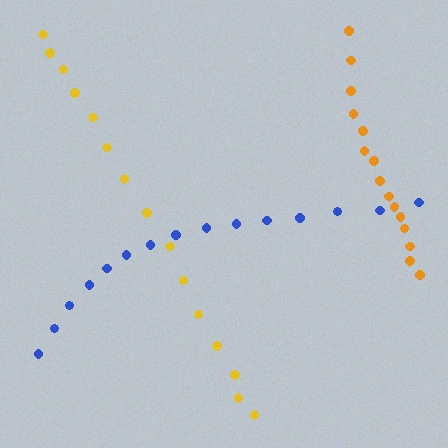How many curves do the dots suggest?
There are 3 distinct paths.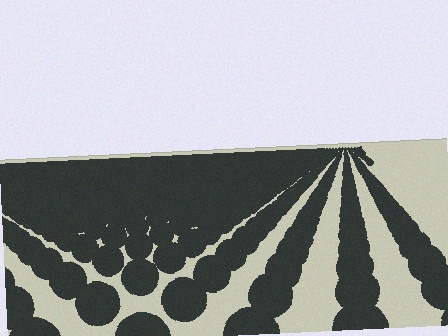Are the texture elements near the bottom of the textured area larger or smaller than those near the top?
Larger. Near the bottom, elements are closer to the viewer and appear at a bigger on-screen size.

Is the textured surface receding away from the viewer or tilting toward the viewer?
The surface is receding away from the viewer. Texture elements get smaller and denser toward the top.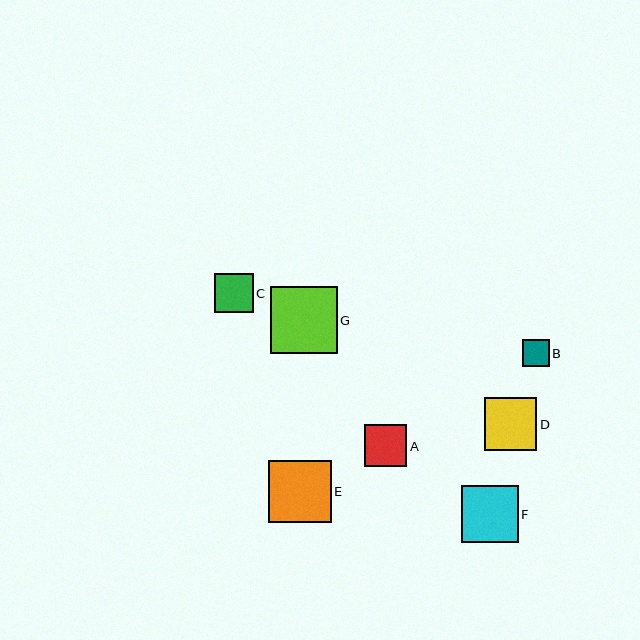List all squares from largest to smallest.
From largest to smallest: G, E, F, D, A, C, B.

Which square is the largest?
Square G is the largest with a size of approximately 67 pixels.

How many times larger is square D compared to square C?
Square D is approximately 1.4 times the size of square C.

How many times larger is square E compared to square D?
Square E is approximately 1.2 times the size of square D.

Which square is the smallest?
Square B is the smallest with a size of approximately 27 pixels.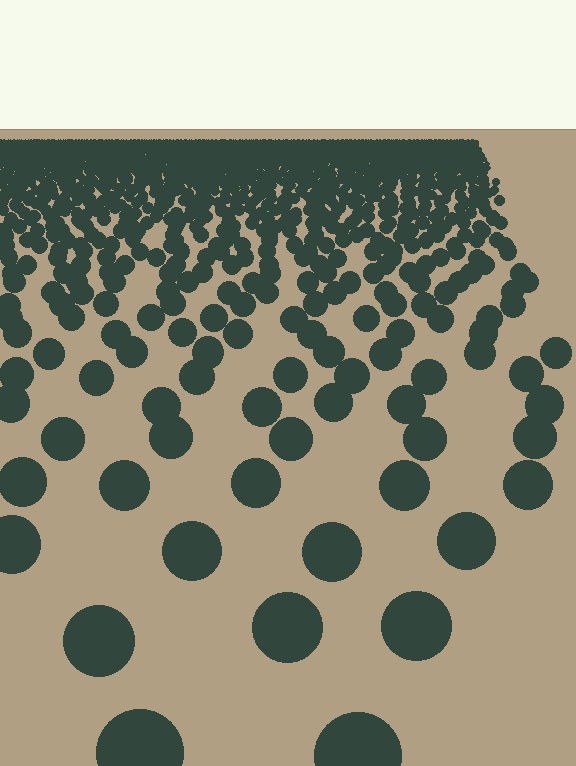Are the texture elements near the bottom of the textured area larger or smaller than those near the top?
Larger. Near the bottom, elements are closer to the viewer and appear at a bigger on-screen size.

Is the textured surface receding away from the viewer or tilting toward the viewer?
The surface is receding away from the viewer. Texture elements get smaller and denser toward the top.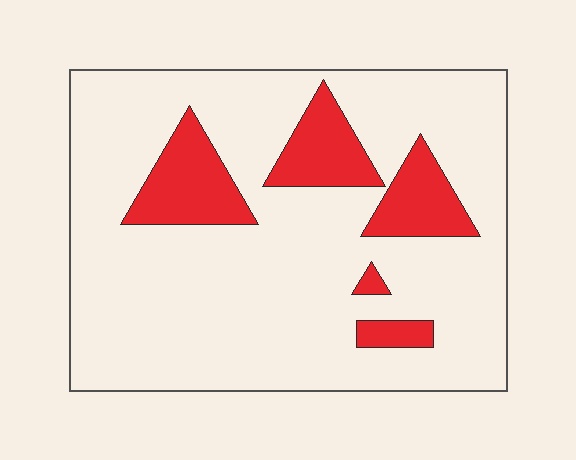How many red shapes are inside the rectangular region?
5.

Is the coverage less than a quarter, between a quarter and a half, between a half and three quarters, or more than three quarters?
Less than a quarter.